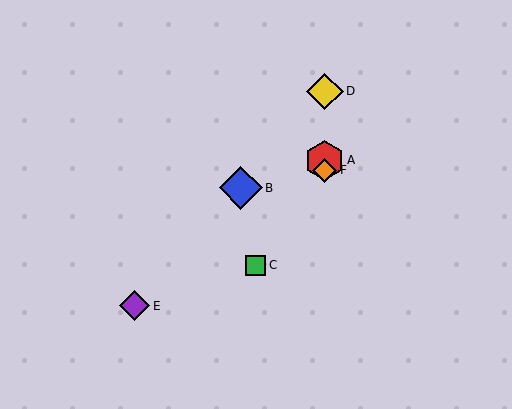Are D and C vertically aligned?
No, D is at x≈325 and C is at x≈256.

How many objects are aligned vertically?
3 objects (A, D, F) are aligned vertically.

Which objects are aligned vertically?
Objects A, D, F are aligned vertically.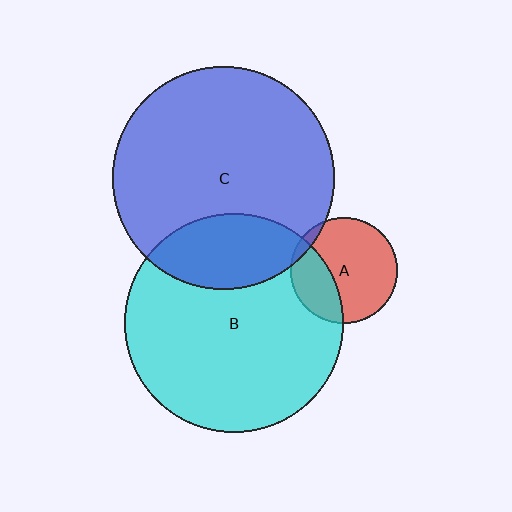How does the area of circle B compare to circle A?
Approximately 4.2 times.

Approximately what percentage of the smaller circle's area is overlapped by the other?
Approximately 25%.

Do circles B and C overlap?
Yes.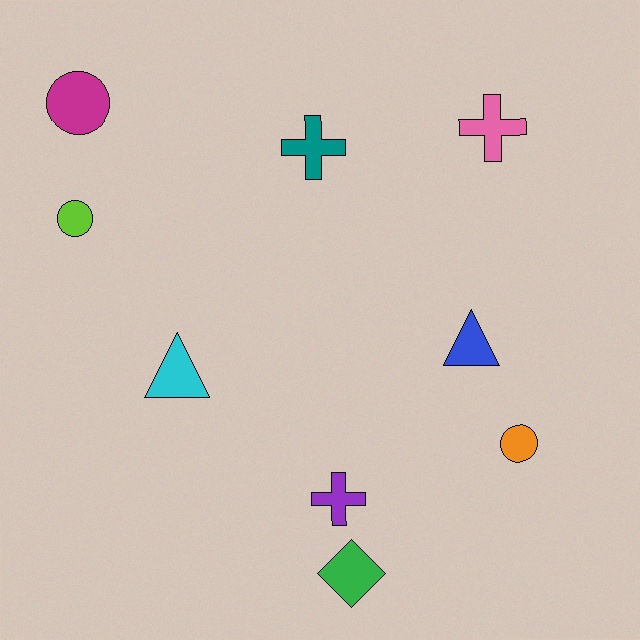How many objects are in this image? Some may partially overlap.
There are 9 objects.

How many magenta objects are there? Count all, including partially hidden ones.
There is 1 magenta object.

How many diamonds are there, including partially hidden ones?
There is 1 diamond.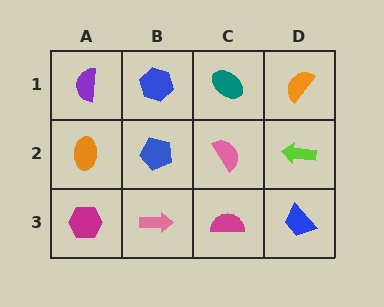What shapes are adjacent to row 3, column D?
A lime arrow (row 2, column D), a magenta semicircle (row 3, column C).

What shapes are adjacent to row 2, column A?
A purple semicircle (row 1, column A), a magenta hexagon (row 3, column A), a blue pentagon (row 2, column B).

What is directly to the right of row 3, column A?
A pink arrow.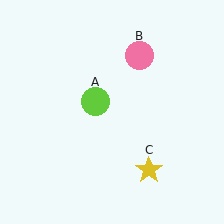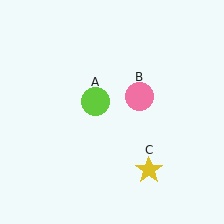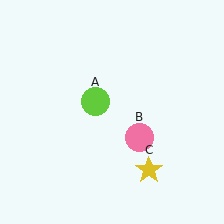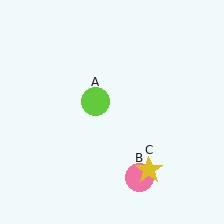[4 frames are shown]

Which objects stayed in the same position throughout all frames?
Lime circle (object A) and yellow star (object C) remained stationary.